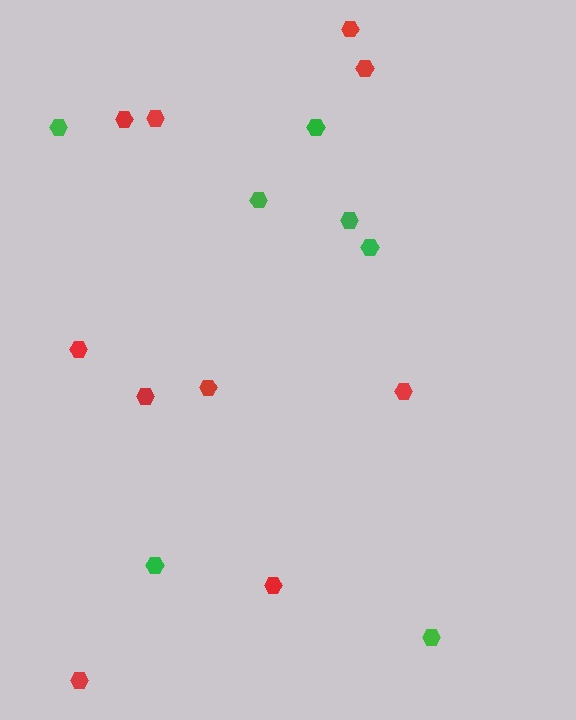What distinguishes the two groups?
There are 2 groups: one group of red hexagons (10) and one group of green hexagons (7).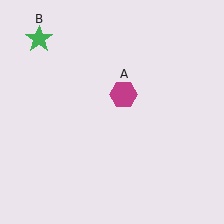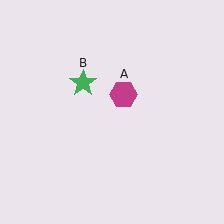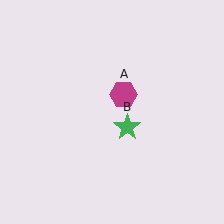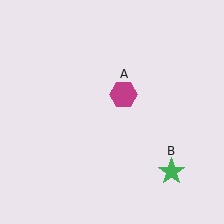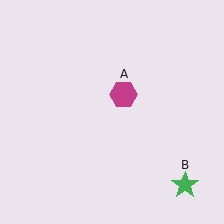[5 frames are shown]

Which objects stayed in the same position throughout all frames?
Magenta hexagon (object A) remained stationary.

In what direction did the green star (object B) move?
The green star (object B) moved down and to the right.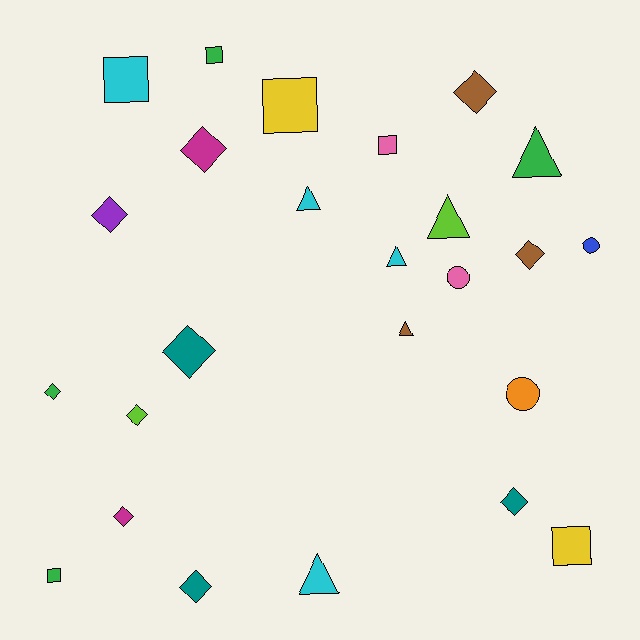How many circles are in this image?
There are 3 circles.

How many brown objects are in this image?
There are 3 brown objects.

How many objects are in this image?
There are 25 objects.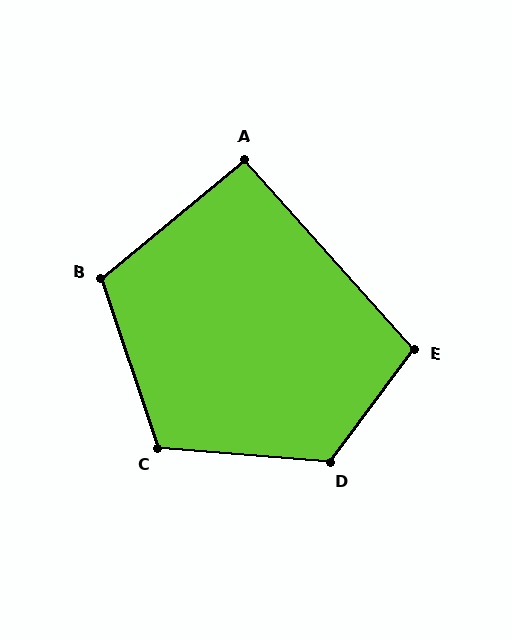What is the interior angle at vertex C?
Approximately 114 degrees (obtuse).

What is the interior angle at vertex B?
Approximately 111 degrees (obtuse).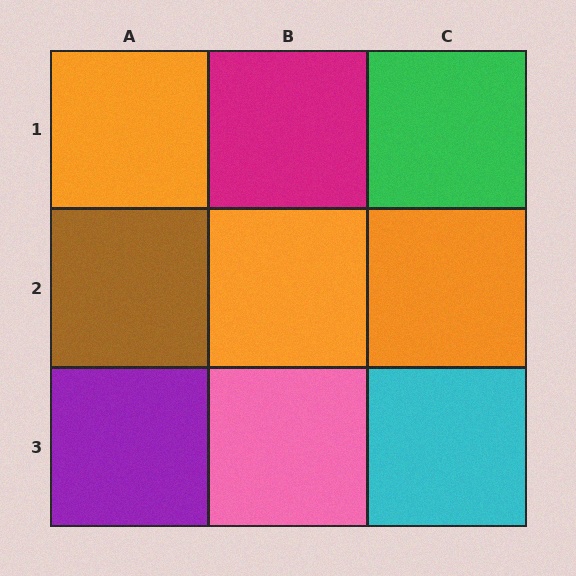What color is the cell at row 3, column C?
Cyan.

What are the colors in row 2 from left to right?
Brown, orange, orange.